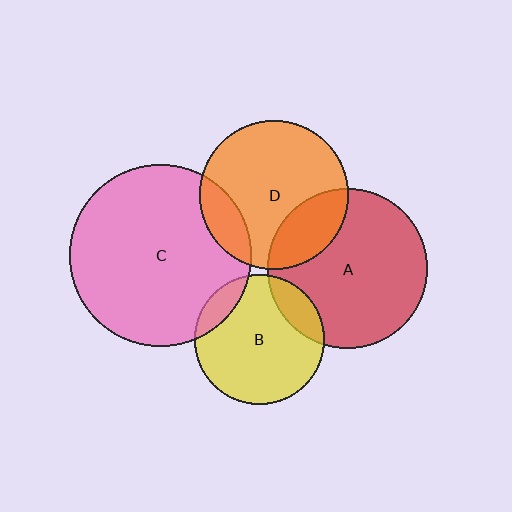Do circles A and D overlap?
Yes.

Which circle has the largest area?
Circle C (pink).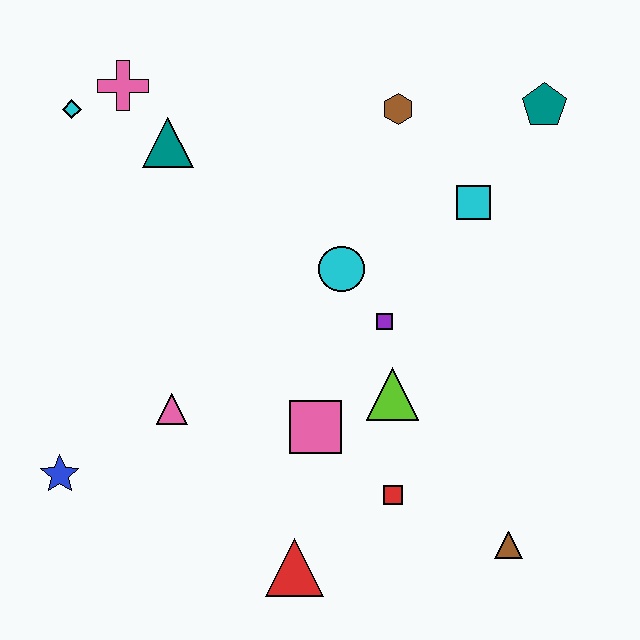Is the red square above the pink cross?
No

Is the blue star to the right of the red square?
No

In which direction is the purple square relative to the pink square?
The purple square is above the pink square.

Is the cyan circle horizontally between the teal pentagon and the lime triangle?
No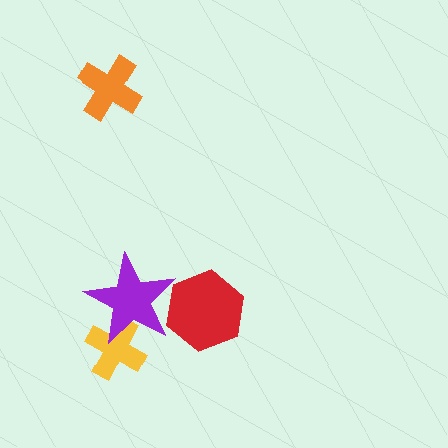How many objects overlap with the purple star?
2 objects overlap with the purple star.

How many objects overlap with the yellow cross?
1 object overlaps with the yellow cross.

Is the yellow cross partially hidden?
Yes, it is partially covered by another shape.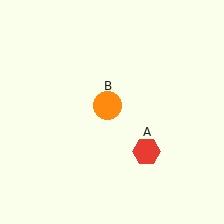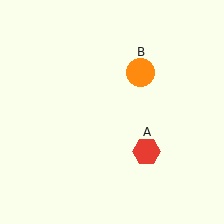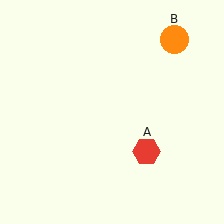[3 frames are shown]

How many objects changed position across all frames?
1 object changed position: orange circle (object B).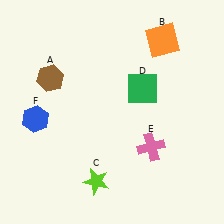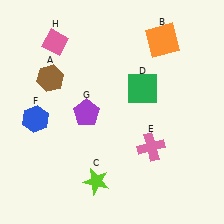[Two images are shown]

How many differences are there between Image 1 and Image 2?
There are 2 differences between the two images.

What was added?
A purple pentagon (G), a pink diamond (H) were added in Image 2.